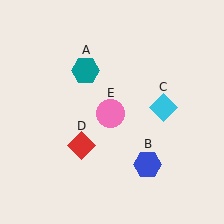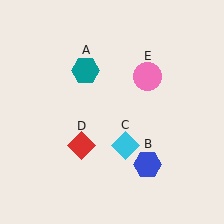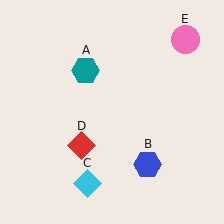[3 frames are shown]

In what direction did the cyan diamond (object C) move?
The cyan diamond (object C) moved down and to the left.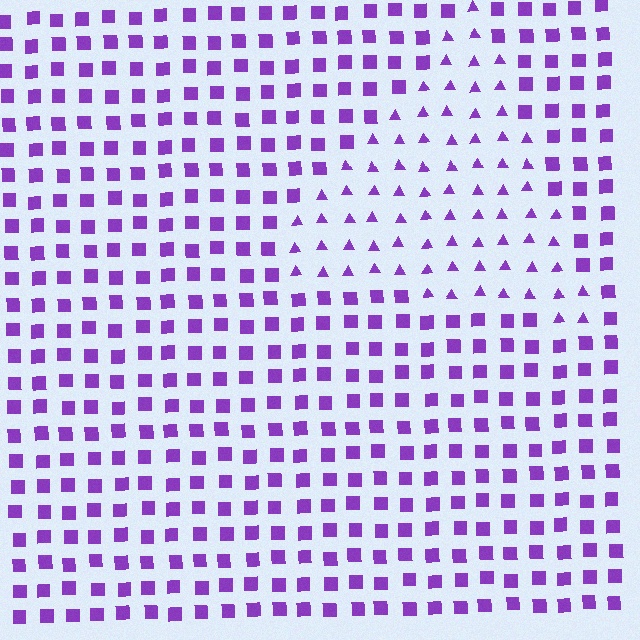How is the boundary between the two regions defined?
The boundary is defined by a change in element shape: triangles inside vs. squares outside. All elements share the same color and spacing.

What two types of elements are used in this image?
The image uses triangles inside the triangle region and squares outside it.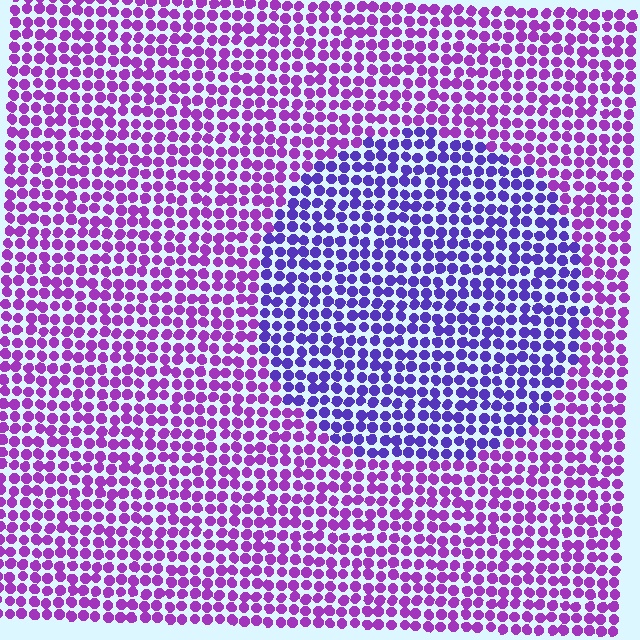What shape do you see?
I see a circle.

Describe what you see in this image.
The image is filled with small purple elements in a uniform arrangement. A circle-shaped region is visible where the elements are tinted to a slightly different hue, forming a subtle color boundary.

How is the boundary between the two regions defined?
The boundary is defined purely by a slight shift in hue (about 35 degrees). Spacing, size, and orientation are identical on both sides.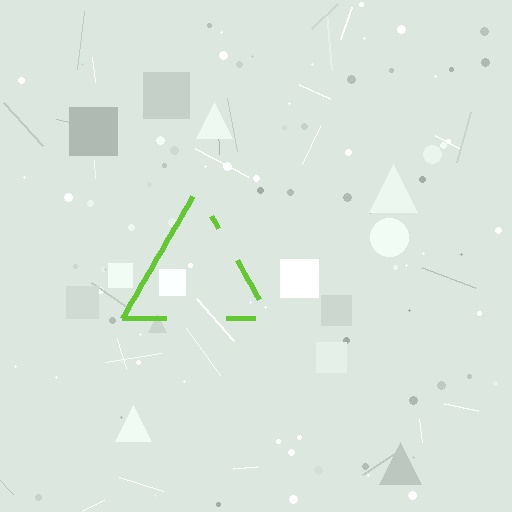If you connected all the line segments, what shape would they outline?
They would outline a triangle.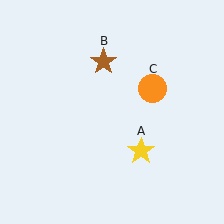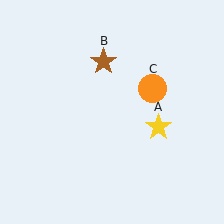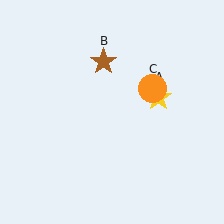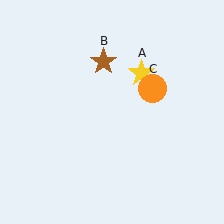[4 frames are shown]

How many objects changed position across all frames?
1 object changed position: yellow star (object A).